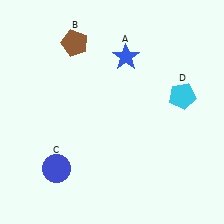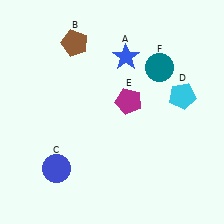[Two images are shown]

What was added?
A magenta pentagon (E), a teal circle (F) were added in Image 2.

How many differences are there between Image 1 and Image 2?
There are 2 differences between the two images.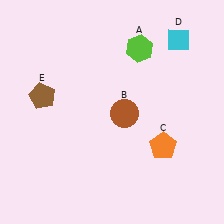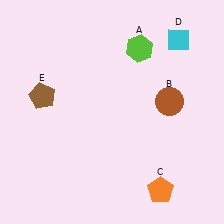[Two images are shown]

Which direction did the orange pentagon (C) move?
The orange pentagon (C) moved down.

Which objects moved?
The objects that moved are: the brown circle (B), the orange pentagon (C).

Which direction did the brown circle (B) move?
The brown circle (B) moved right.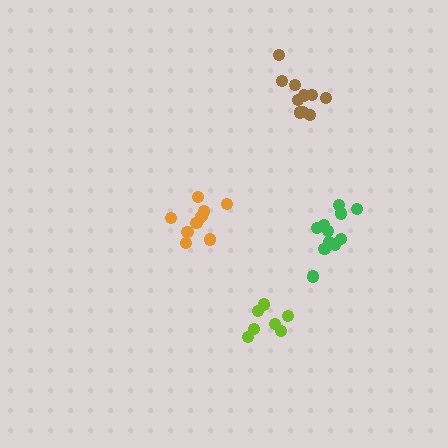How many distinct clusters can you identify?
There are 4 distinct clusters.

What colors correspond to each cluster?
The clusters are colored: green, lime, brown, orange.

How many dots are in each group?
Group 1: 11 dots, Group 2: 7 dots, Group 3: 10 dots, Group 4: 9 dots (37 total).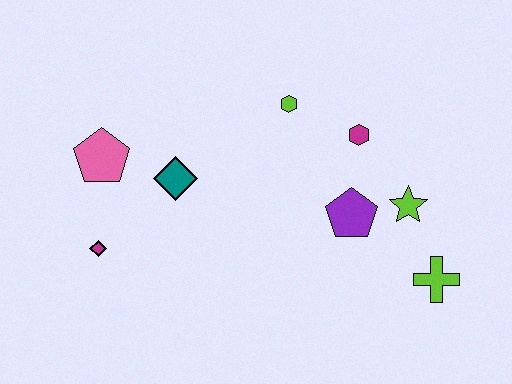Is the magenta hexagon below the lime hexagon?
Yes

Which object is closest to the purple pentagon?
The lime star is closest to the purple pentagon.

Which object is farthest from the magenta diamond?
The lime cross is farthest from the magenta diamond.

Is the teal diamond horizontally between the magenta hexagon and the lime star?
No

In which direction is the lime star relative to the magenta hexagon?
The lime star is below the magenta hexagon.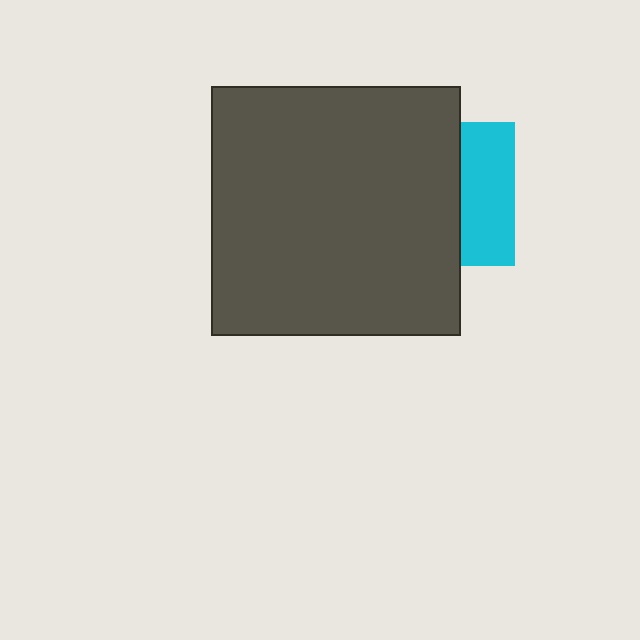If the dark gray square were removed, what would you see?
You would see the complete cyan square.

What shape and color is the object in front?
The object in front is a dark gray square.